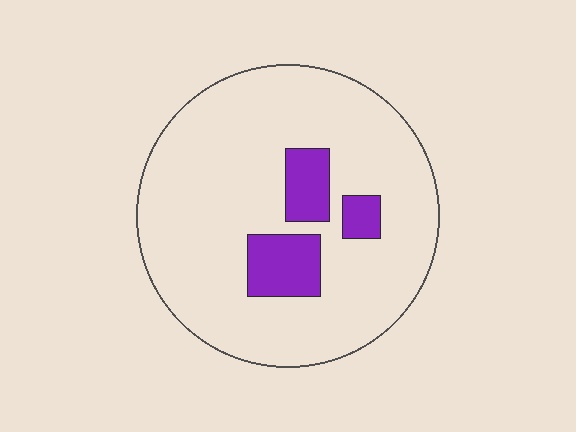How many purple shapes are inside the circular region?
3.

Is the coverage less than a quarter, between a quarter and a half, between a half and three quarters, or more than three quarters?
Less than a quarter.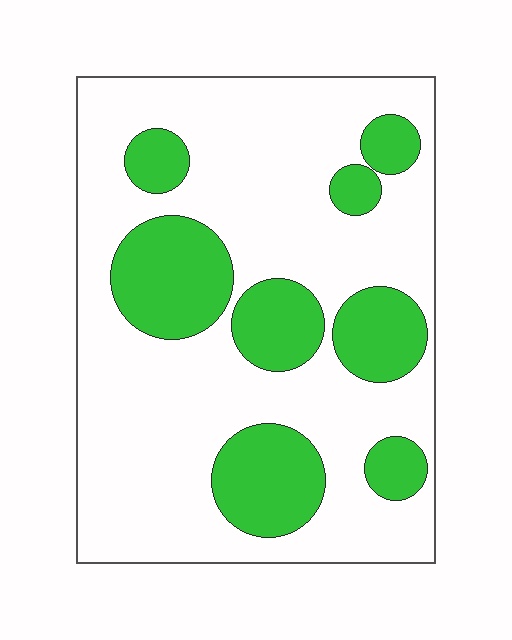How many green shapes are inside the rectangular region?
8.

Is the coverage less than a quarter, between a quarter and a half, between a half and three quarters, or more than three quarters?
Between a quarter and a half.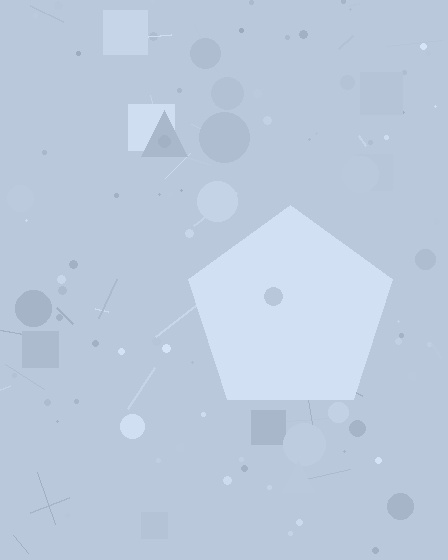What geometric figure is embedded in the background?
A pentagon is embedded in the background.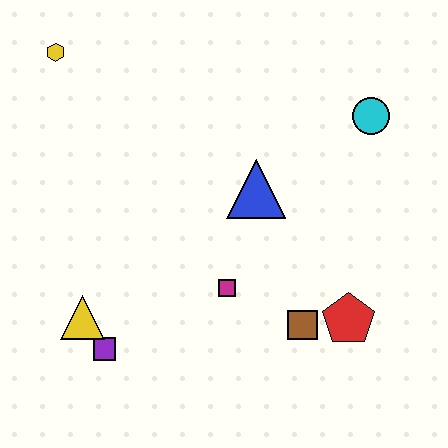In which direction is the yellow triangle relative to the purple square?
The yellow triangle is above the purple square.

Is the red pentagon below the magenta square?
Yes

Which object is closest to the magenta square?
The brown square is closest to the magenta square.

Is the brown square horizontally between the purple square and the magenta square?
No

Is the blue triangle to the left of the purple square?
No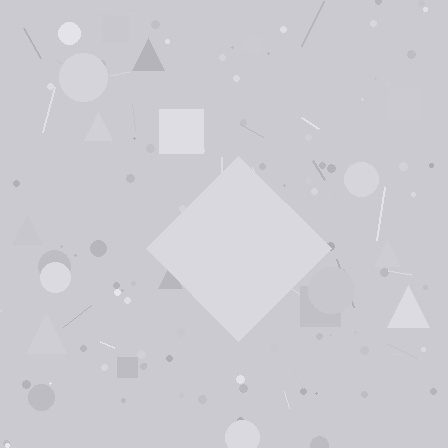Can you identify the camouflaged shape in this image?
The camouflaged shape is a diamond.